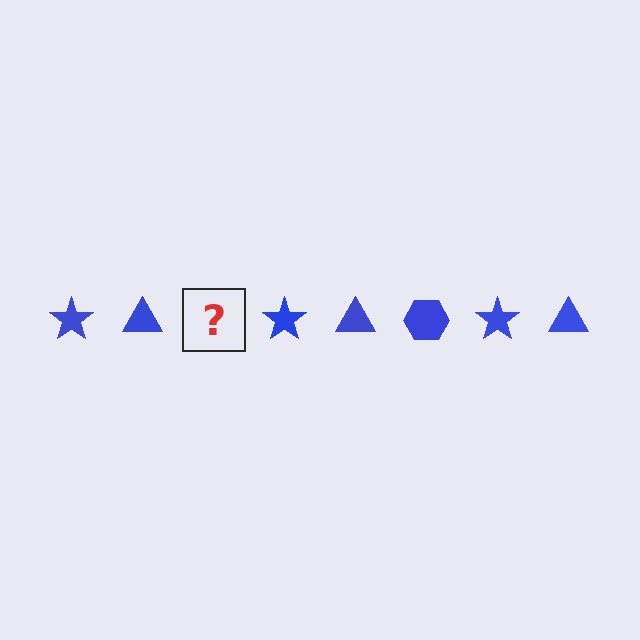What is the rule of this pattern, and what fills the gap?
The rule is that the pattern cycles through star, triangle, hexagon shapes in blue. The gap should be filled with a blue hexagon.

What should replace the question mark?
The question mark should be replaced with a blue hexagon.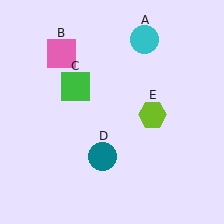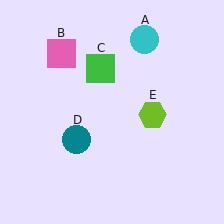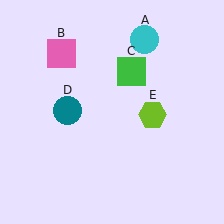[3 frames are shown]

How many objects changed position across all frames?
2 objects changed position: green square (object C), teal circle (object D).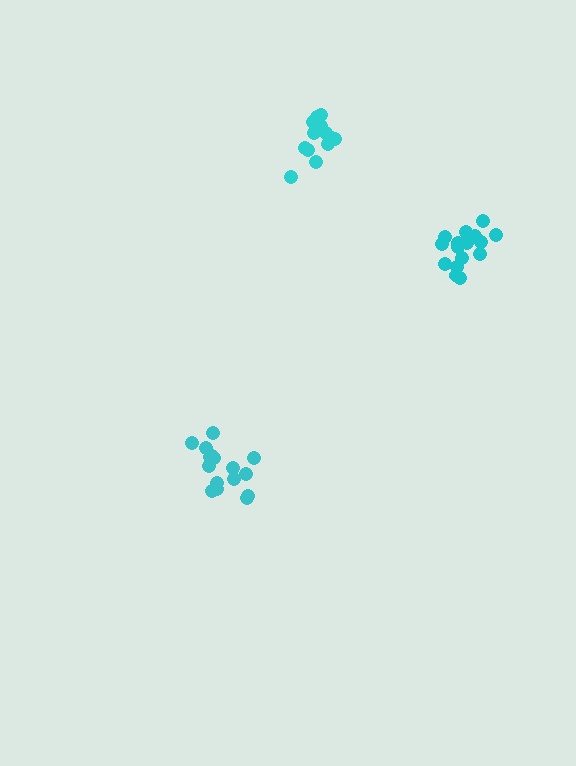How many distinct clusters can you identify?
There are 3 distinct clusters.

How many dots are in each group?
Group 1: 16 dots, Group 2: 16 dots, Group 3: 14 dots (46 total).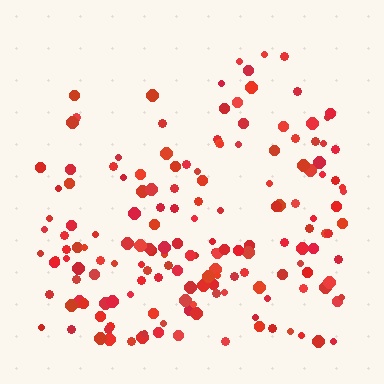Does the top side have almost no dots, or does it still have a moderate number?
Still a moderate number, just noticeably fewer than the bottom.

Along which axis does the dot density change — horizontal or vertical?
Vertical.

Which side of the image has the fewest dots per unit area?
The top.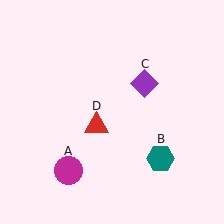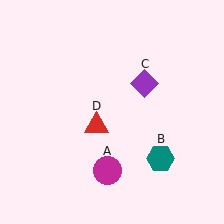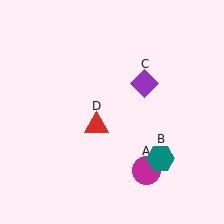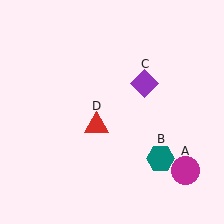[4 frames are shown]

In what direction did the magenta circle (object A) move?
The magenta circle (object A) moved right.